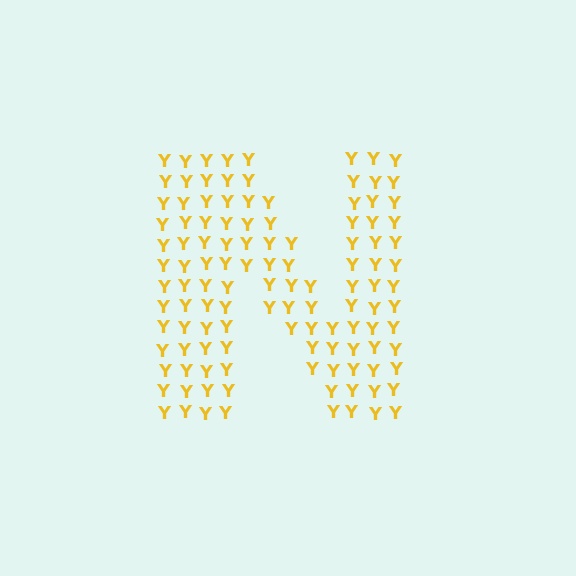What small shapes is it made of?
It is made of small letter Y's.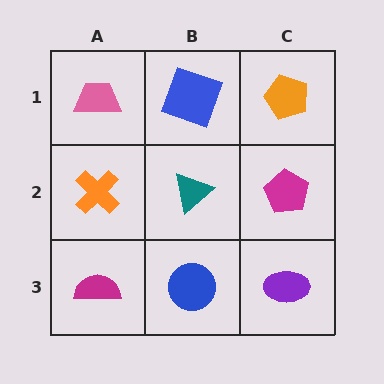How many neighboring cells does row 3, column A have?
2.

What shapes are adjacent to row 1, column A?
An orange cross (row 2, column A), a blue square (row 1, column B).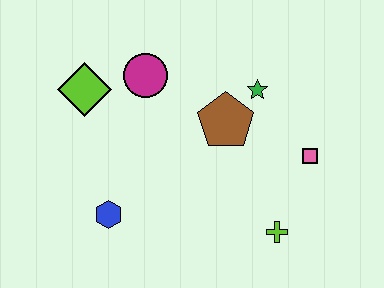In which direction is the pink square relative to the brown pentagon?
The pink square is to the right of the brown pentagon.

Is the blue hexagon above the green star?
No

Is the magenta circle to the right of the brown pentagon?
No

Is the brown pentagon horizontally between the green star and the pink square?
No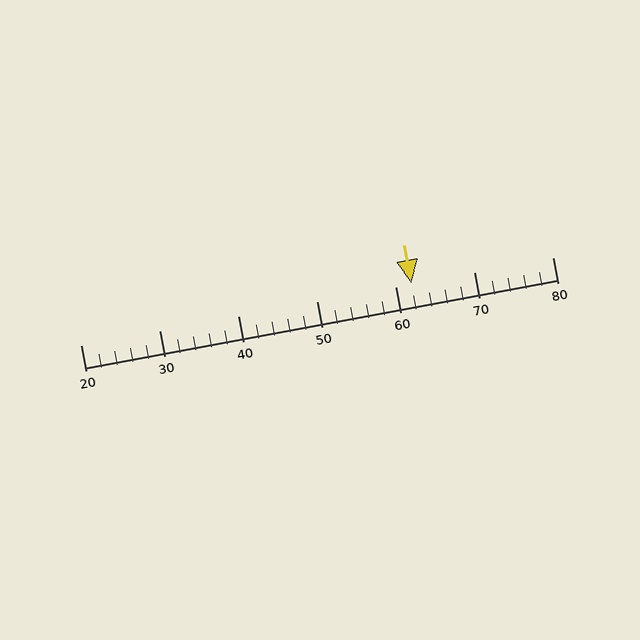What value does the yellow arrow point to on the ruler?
The yellow arrow points to approximately 62.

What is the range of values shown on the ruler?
The ruler shows values from 20 to 80.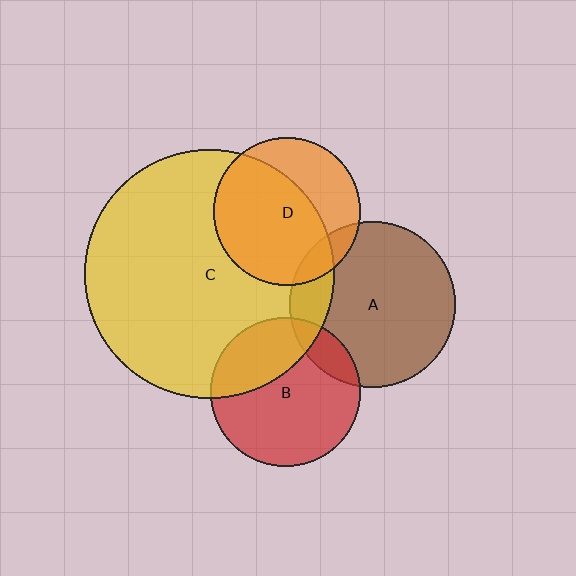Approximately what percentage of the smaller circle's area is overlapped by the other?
Approximately 15%.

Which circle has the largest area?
Circle C (yellow).